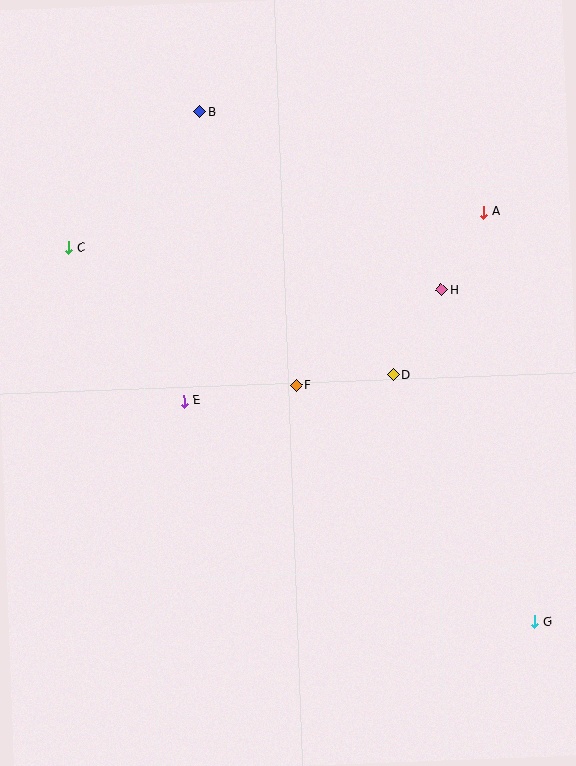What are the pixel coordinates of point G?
Point G is at (535, 622).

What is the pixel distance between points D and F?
The distance between D and F is 97 pixels.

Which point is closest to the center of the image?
Point F at (296, 385) is closest to the center.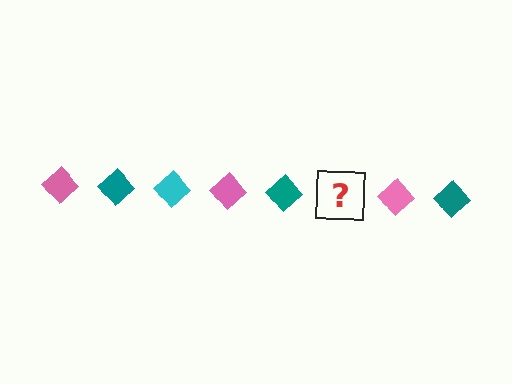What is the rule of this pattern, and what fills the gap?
The rule is that the pattern cycles through pink, teal, cyan diamonds. The gap should be filled with a cyan diamond.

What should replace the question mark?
The question mark should be replaced with a cyan diamond.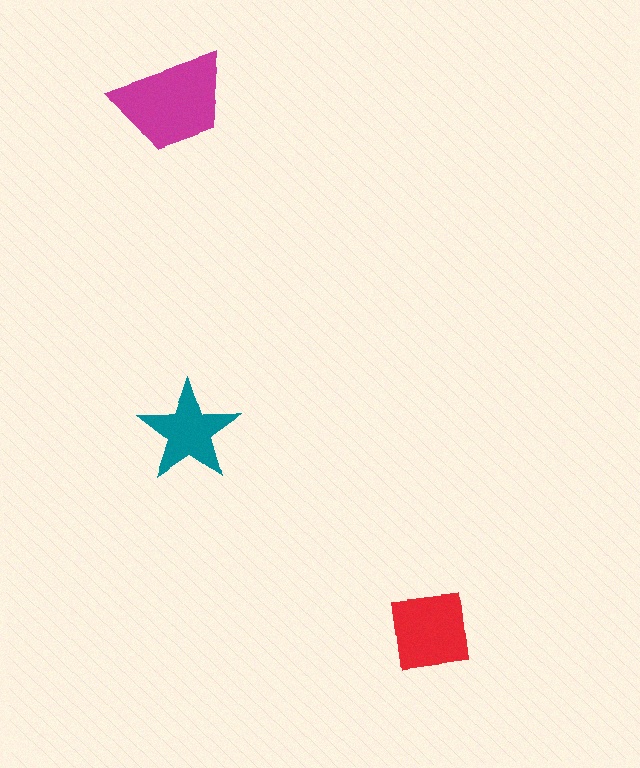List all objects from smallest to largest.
The teal star, the red square, the magenta trapezoid.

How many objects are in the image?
There are 3 objects in the image.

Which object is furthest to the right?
The red square is rightmost.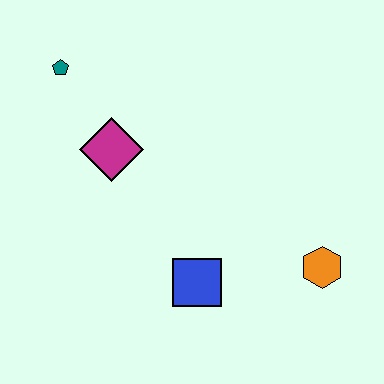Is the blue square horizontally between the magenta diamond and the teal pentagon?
No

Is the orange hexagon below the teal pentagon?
Yes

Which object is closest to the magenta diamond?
The teal pentagon is closest to the magenta diamond.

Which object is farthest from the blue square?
The teal pentagon is farthest from the blue square.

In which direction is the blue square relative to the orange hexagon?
The blue square is to the left of the orange hexagon.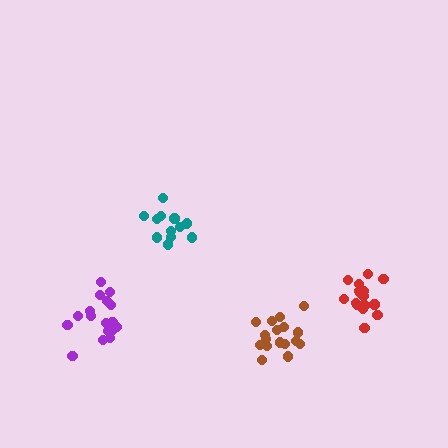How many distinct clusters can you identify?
There are 4 distinct clusters.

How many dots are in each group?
Group 1: 17 dots, Group 2: 17 dots, Group 3: 13 dots, Group 4: 17 dots (64 total).